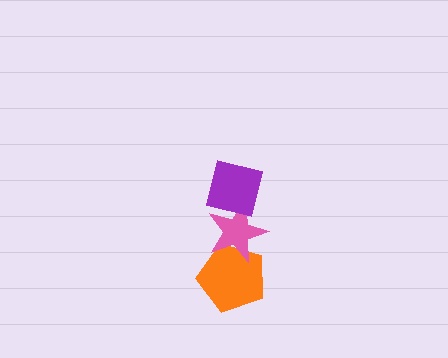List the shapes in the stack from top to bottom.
From top to bottom: the purple square, the pink star, the orange pentagon.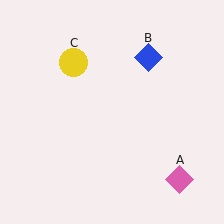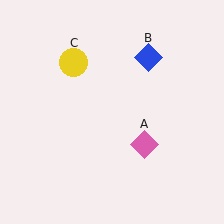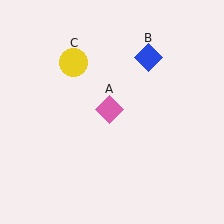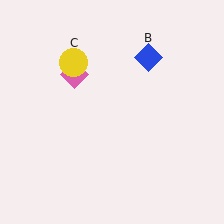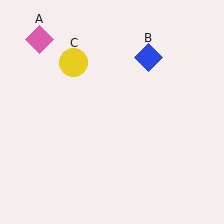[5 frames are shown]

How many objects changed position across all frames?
1 object changed position: pink diamond (object A).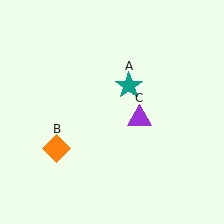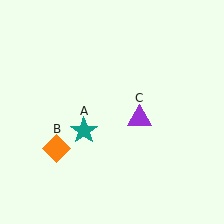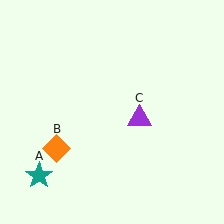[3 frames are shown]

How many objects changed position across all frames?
1 object changed position: teal star (object A).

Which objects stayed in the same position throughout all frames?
Orange diamond (object B) and purple triangle (object C) remained stationary.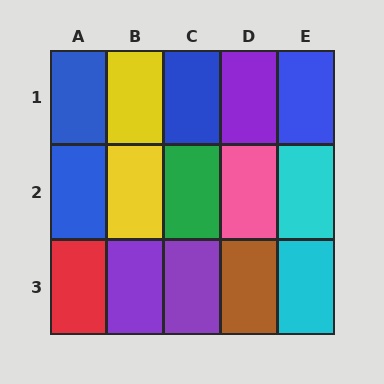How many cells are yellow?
2 cells are yellow.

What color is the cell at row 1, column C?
Blue.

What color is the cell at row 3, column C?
Purple.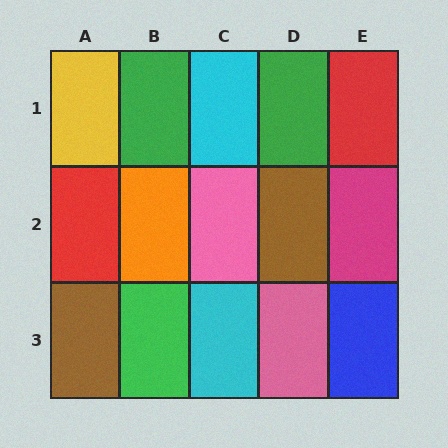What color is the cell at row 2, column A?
Red.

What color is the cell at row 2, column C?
Pink.